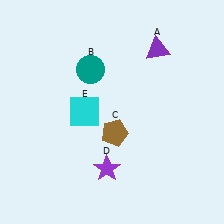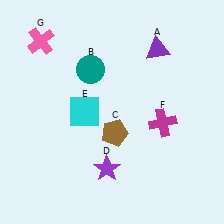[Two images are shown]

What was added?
A magenta cross (F), a pink cross (G) were added in Image 2.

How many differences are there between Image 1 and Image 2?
There are 2 differences between the two images.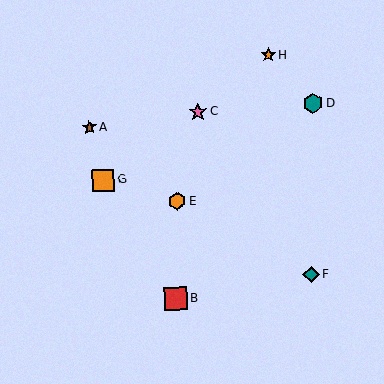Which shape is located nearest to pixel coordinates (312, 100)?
The teal hexagon (labeled D) at (313, 103) is nearest to that location.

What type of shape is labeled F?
Shape F is a teal diamond.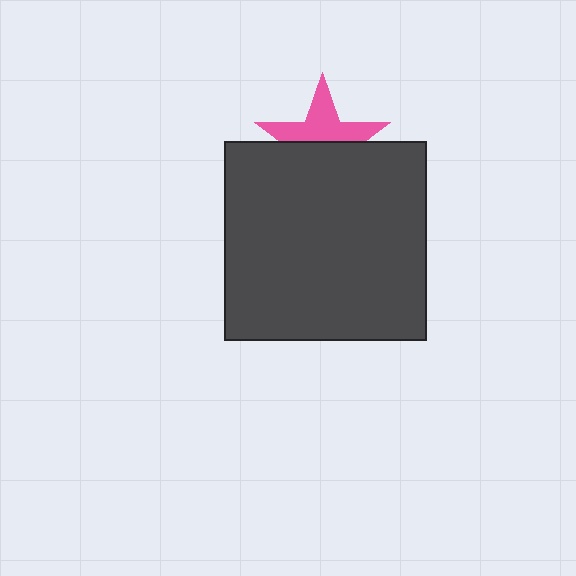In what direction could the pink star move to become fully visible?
The pink star could move up. That would shift it out from behind the dark gray rectangle entirely.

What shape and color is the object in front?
The object in front is a dark gray rectangle.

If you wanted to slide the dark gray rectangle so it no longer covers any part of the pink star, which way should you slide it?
Slide it down — that is the most direct way to separate the two shapes.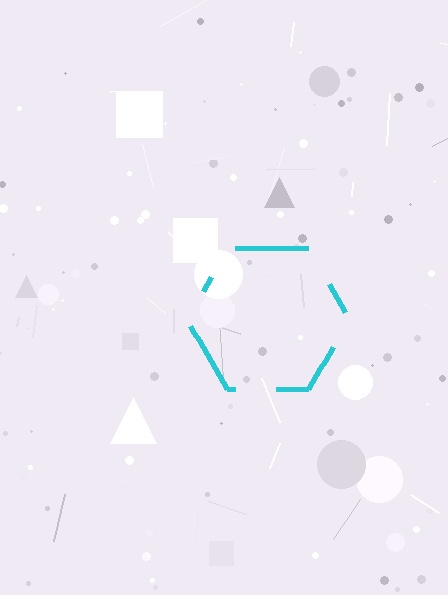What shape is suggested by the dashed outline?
The dashed outline suggests a hexagon.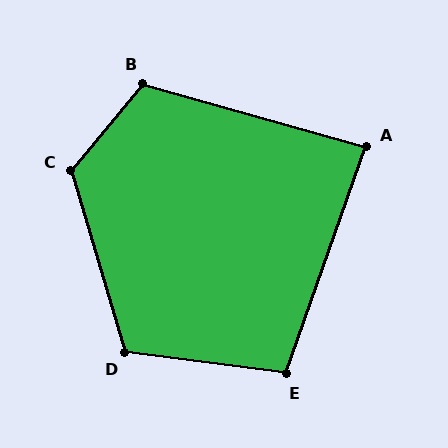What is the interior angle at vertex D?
Approximately 114 degrees (obtuse).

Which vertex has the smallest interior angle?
A, at approximately 86 degrees.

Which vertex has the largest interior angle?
C, at approximately 124 degrees.